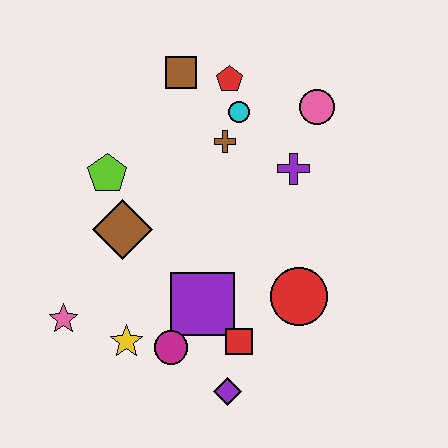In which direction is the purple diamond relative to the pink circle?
The purple diamond is below the pink circle.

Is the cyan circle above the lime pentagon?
Yes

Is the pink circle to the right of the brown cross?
Yes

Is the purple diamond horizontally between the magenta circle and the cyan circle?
Yes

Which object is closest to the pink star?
The yellow star is closest to the pink star.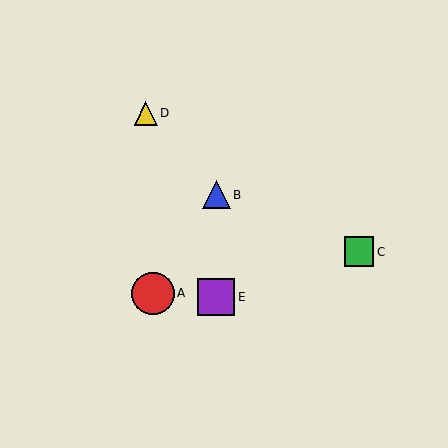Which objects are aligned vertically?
Objects B, E are aligned vertically.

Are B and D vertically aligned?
No, B is at x≈216 and D is at x≈146.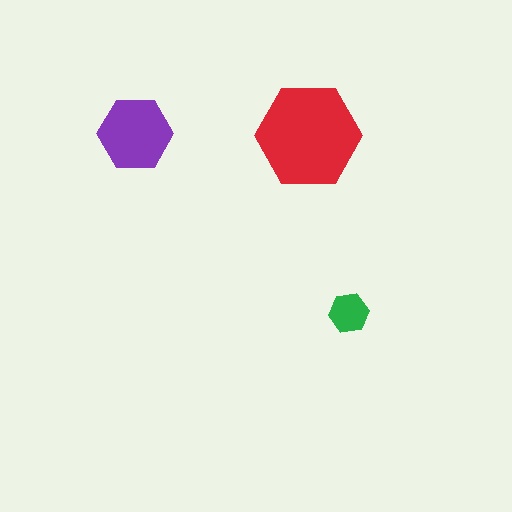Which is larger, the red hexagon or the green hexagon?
The red one.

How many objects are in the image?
There are 3 objects in the image.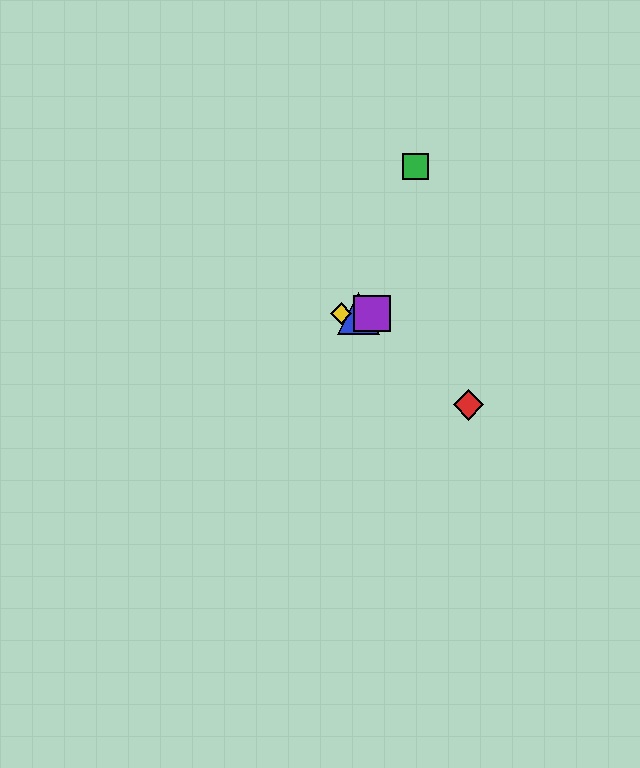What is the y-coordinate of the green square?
The green square is at y≈166.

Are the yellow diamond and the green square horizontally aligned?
No, the yellow diamond is at y≈314 and the green square is at y≈166.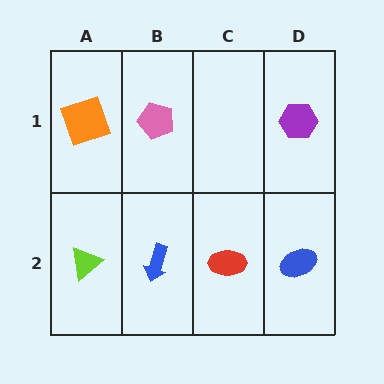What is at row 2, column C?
A red ellipse.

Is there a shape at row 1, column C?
No, that cell is empty.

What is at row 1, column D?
A purple hexagon.